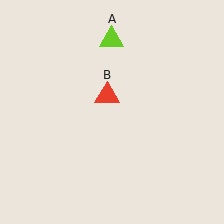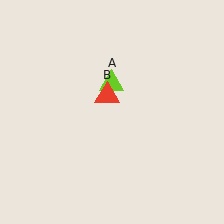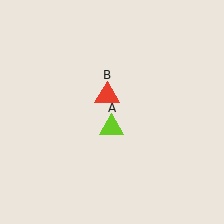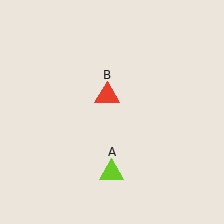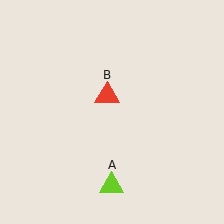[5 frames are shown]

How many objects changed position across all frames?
1 object changed position: lime triangle (object A).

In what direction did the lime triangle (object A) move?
The lime triangle (object A) moved down.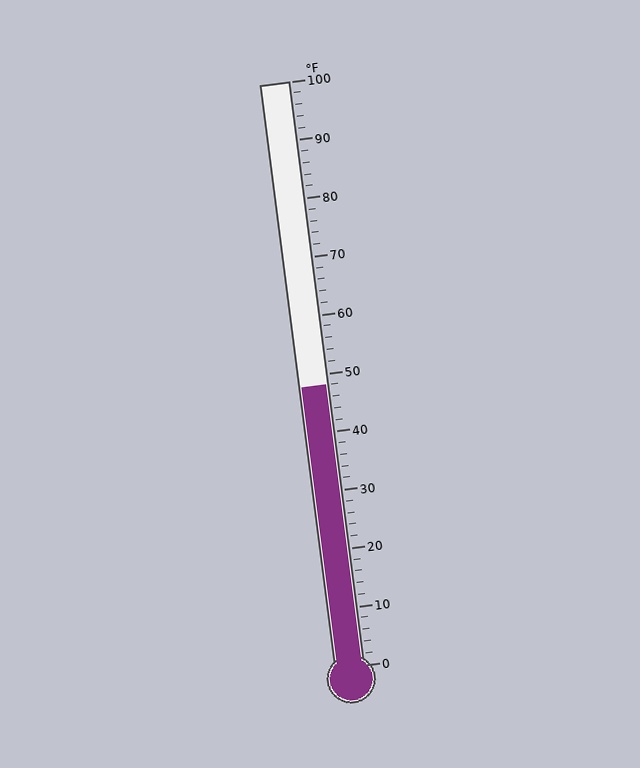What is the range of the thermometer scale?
The thermometer scale ranges from 0°F to 100°F.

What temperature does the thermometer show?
The thermometer shows approximately 48°F.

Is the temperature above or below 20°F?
The temperature is above 20°F.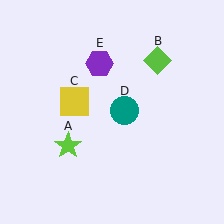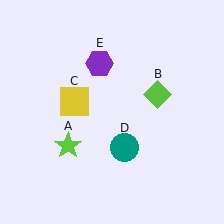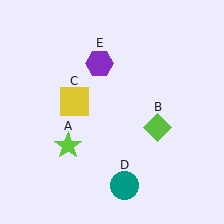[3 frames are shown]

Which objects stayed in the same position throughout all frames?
Lime star (object A) and yellow square (object C) and purple hexagon (object E) remained stationary.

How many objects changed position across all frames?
2 objects changed position: lime diamond (object B), teal circle (object D).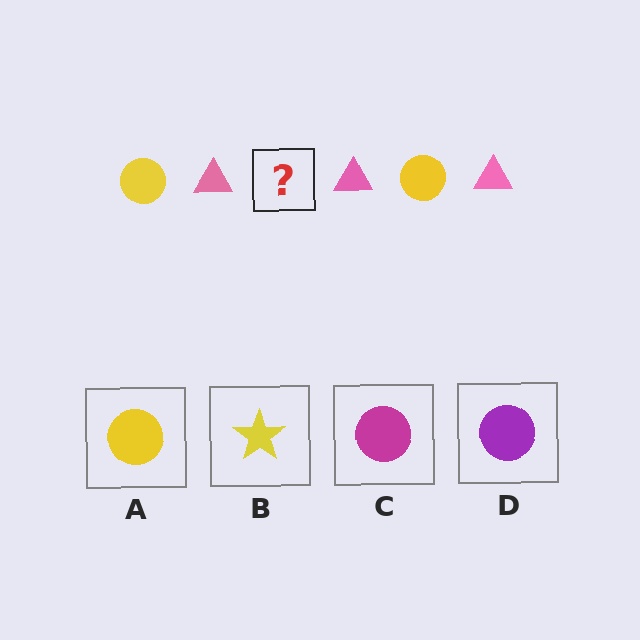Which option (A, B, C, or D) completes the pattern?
A.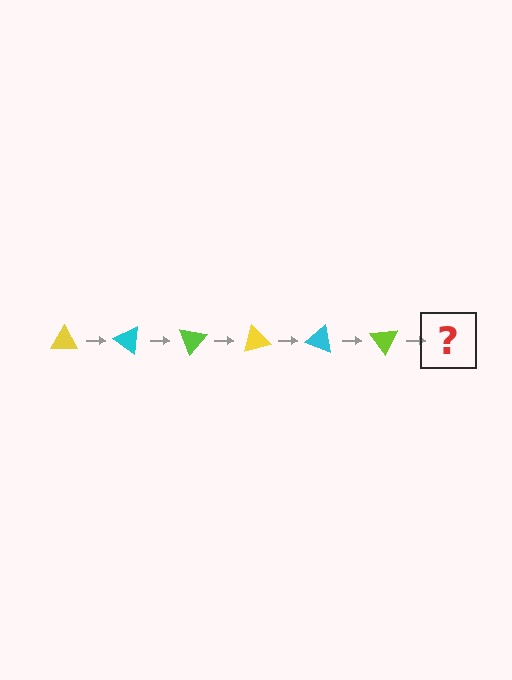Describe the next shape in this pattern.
It should be a yellow triangle, rotated 210 degrees from the start.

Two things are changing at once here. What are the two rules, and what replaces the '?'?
The two rules are that it rotates 35 degrees each step and the color cycles through yellow, cyan, and lime. The '?' should be a yellow triangle, rotated 210 degrees from the start.